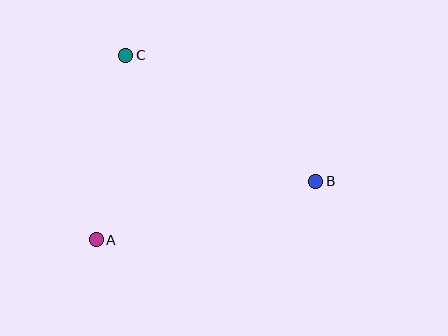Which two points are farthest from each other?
Points B and C are farthest from each other.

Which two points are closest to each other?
Points A and C are closest to each other.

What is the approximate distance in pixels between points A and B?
The distance between A and B is approximately 227 pixels.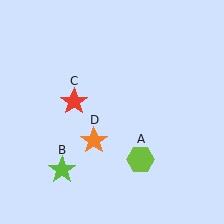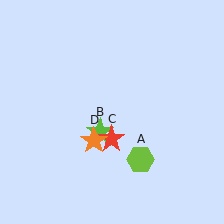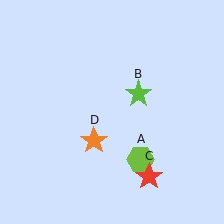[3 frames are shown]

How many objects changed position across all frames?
2 objects changed position: lime star (object B), red star (object C).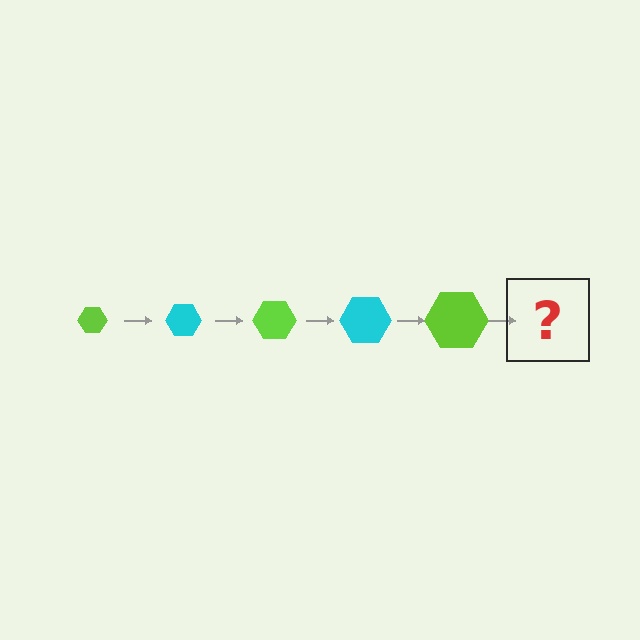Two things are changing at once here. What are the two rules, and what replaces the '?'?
The two rules are that the hexagon grows larger each step and the color cycles through lime and cyan. The '?' should be a cyan hexagon, larger than the previous one.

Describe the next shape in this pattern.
It should be a cyan hexagon, larger than the previous one.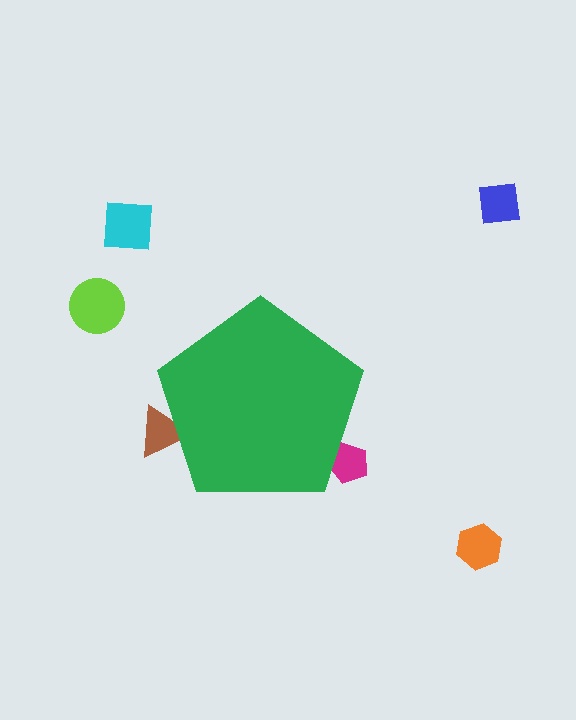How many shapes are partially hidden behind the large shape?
2 shapes are partially hidden.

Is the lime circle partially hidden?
No, the lime circle is fully visible.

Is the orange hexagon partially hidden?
No, the orange hexagon is fully visible.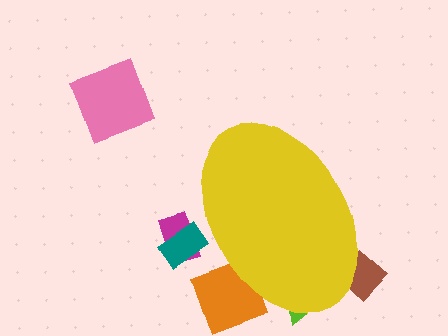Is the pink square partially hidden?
No, the pink square is fully visible.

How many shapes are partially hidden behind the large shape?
5 shapes are partially hidden.